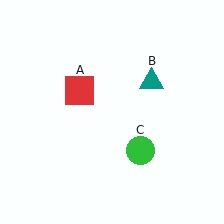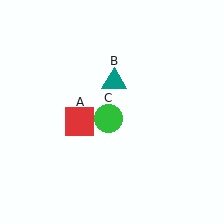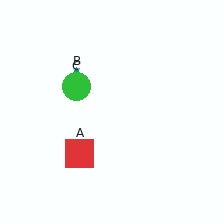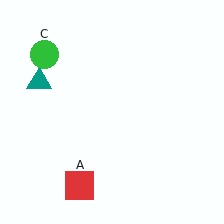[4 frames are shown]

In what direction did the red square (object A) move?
The red square (object A) moved down.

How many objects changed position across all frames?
3 objects changed position: red square (object A), teal triangle (object B), green circle (object C).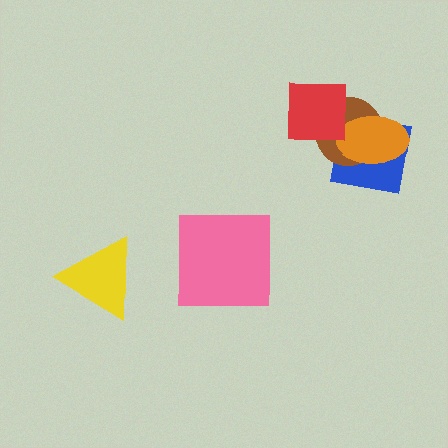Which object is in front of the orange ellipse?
The red square is in front of the orange ellipse.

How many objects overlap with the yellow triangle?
0 objects overlap with the yellow triangle.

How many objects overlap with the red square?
2 objects overlap with the red square.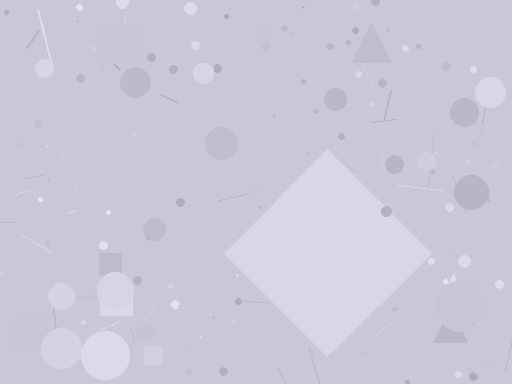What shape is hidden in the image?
A diamond is hidden in the image.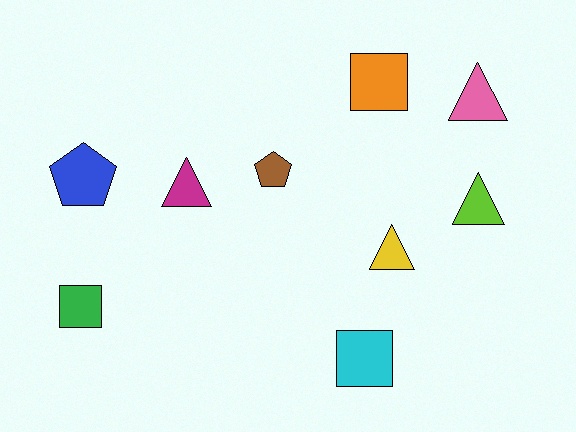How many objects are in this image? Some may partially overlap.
There are 9 objects.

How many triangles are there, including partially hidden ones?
There are 4 triangles.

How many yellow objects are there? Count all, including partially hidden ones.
There is 1 yellow object.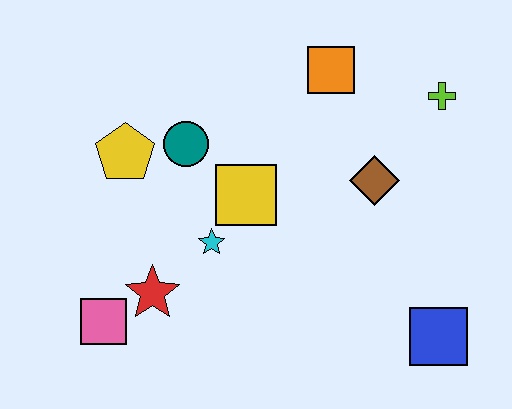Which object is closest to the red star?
The pink square is closest to the red star.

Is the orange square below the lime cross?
No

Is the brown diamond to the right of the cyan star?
Yes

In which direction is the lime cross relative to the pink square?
The lime cross is to the right of the pink square.